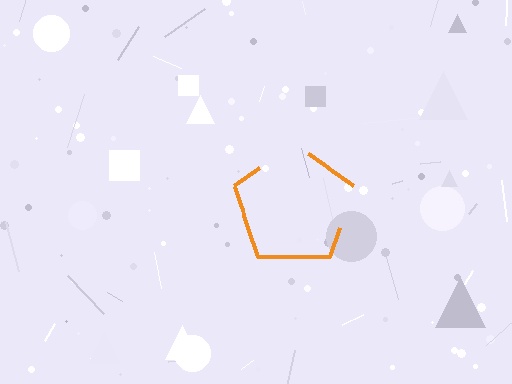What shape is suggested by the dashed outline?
The dashed outline suggests a pentagon.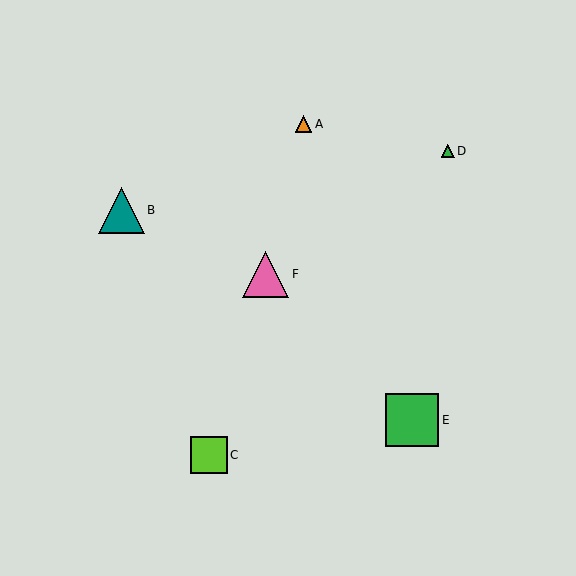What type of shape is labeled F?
Shape F is a pink triangle.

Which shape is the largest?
The green square (labeled E) is the largest.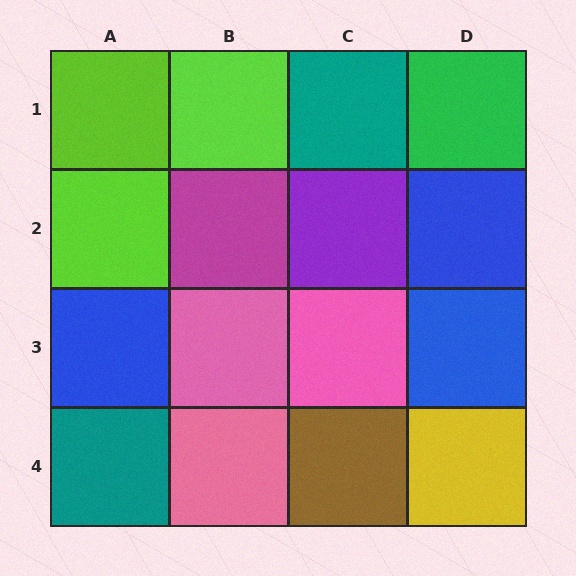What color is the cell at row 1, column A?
Lime.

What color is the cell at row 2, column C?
Purple.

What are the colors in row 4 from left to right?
Teal, pink, brown, yellow.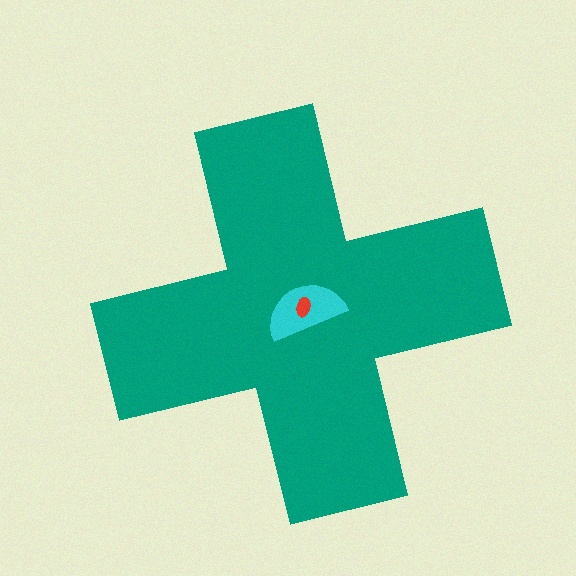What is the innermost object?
The red ellipse.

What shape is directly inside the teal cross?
The cyan semicircle.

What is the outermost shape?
The teal cross.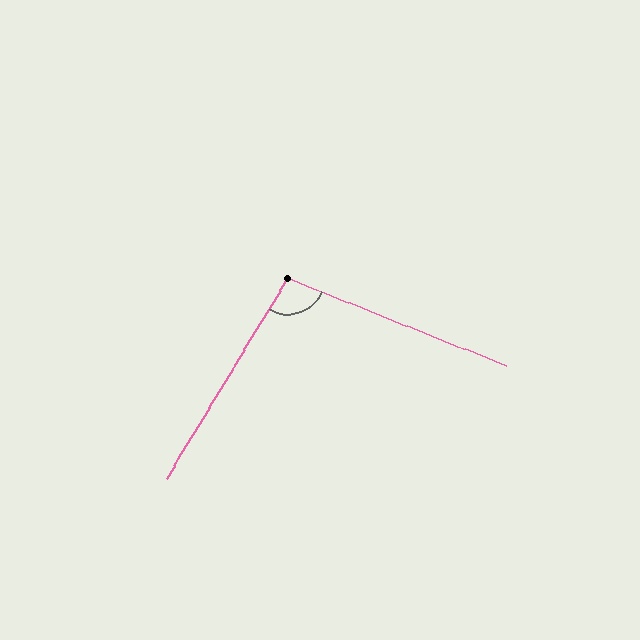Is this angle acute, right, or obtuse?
It is obtuse.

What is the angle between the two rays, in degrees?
Approximately 99 degrees.